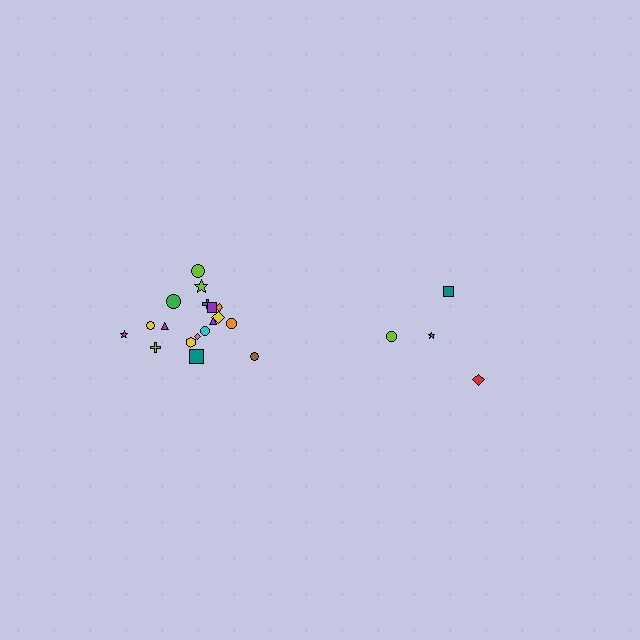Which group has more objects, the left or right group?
The left group.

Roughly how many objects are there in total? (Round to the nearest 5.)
Roughly 20 objects in total.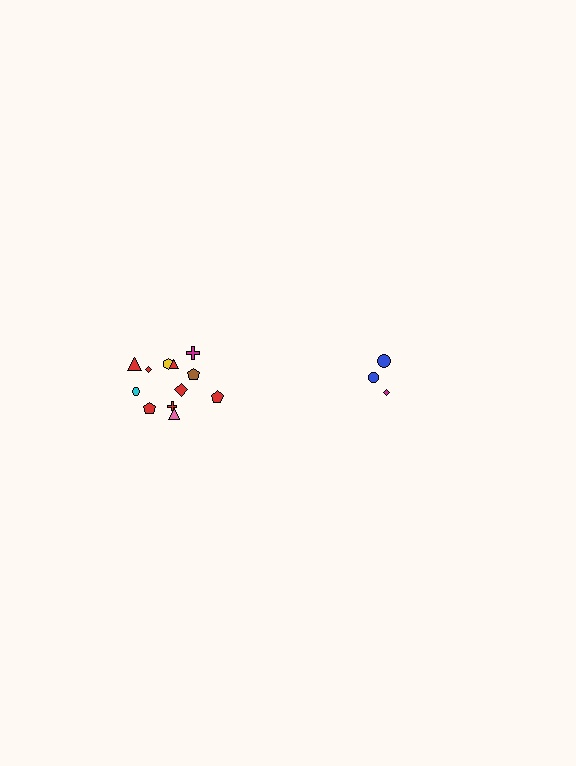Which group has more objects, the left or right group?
The left group.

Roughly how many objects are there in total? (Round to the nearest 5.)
Roughly 15 objects in total.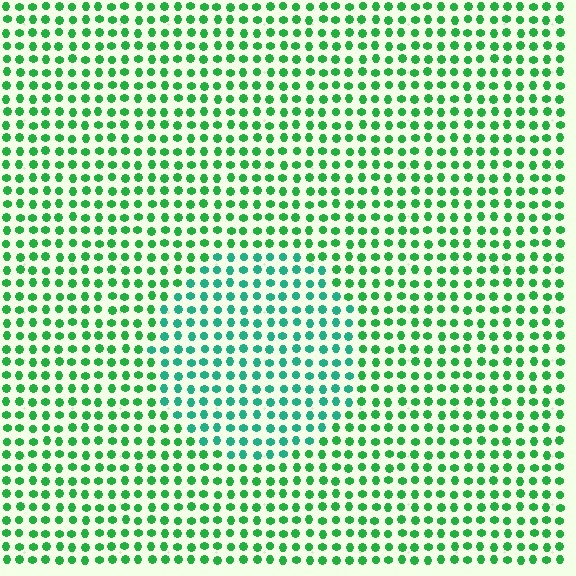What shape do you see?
I see a circle.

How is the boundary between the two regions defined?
The boundary is defined purely by a slight shift in hue (about 30 degrees). Spacing, size, and orientation are identical on both sides.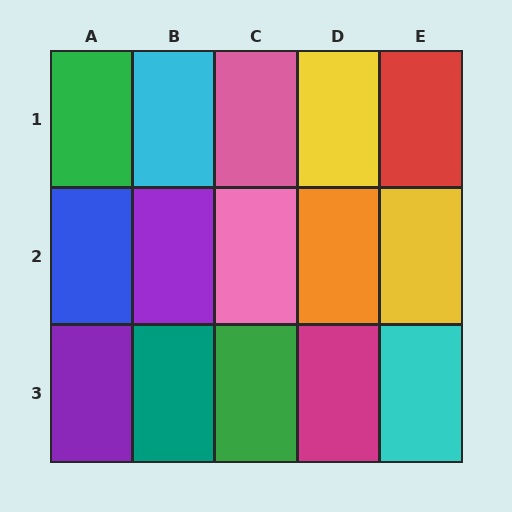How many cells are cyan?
2 cells are cyan.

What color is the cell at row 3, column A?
Purple.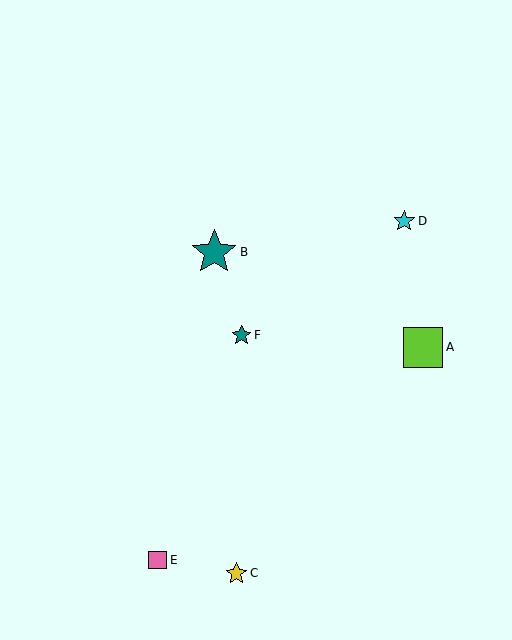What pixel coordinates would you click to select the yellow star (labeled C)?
Click at (236, 573) to select the yellow star C.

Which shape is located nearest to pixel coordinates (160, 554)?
The pink square (labeled E) at (158, 560) is nearest to that location.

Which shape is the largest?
The teal star (labeled B) is the largest.